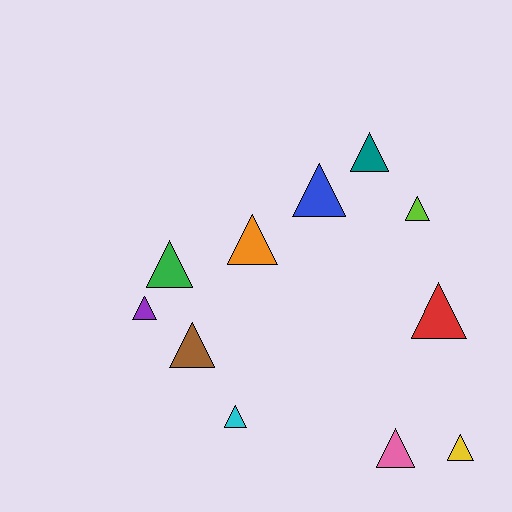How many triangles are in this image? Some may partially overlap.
There are 11 triangles.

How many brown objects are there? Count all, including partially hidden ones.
There is 1 brown object.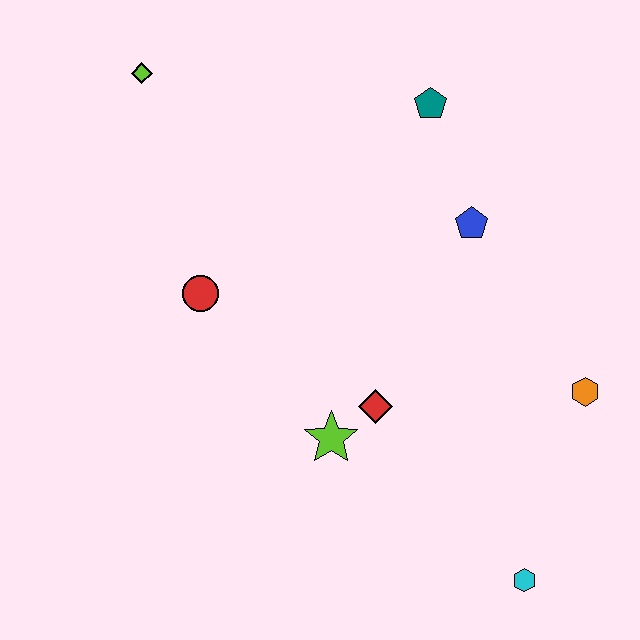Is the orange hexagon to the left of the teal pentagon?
No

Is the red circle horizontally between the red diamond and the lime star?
No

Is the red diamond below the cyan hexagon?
No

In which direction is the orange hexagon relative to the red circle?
The orange hexagon is to the right of the red circle.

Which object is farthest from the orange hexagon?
The lime diamond is farthest from the orange hexagon.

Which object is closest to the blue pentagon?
The teal pentagon is closest to the blue pentagon.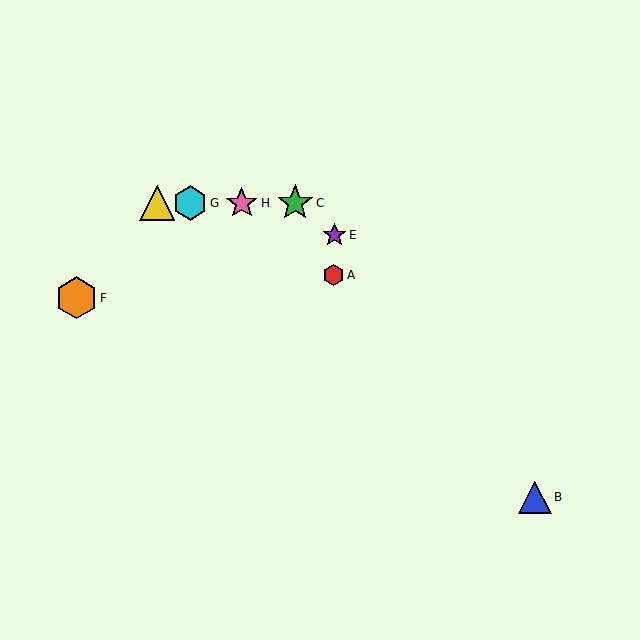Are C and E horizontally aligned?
No, C is at y≈203 and E is at y≈235.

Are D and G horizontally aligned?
Yes, both are at y≈203.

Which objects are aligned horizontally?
Objects C, D, G, H are aligned horizontally.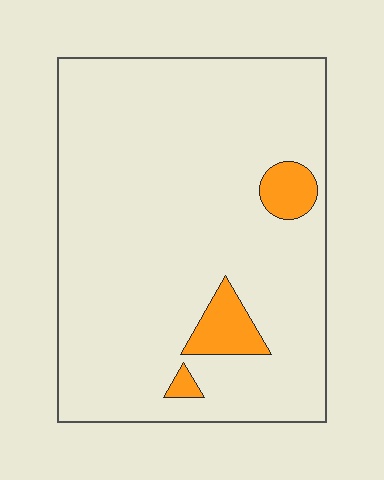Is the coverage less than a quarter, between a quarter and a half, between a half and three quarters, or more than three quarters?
Less than a quarter.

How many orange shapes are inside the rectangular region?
3.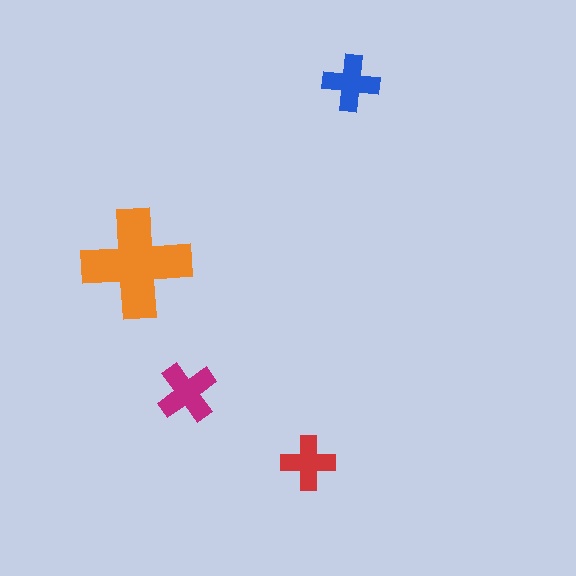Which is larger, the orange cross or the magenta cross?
The orange one.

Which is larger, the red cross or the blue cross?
The blue one.